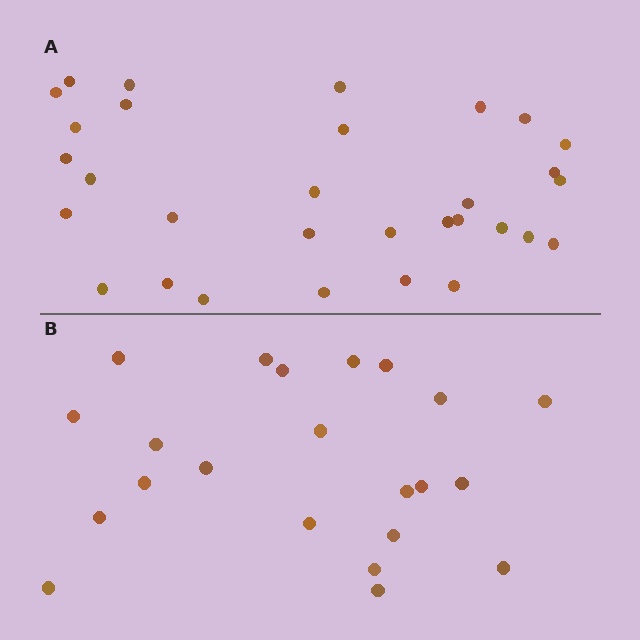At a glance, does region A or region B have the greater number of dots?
Region A (the top region) has more dots.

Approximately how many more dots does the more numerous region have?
Region A has roughly 8 or so more dots than region B.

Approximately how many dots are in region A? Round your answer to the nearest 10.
About 30 dots. (The exact count is 31, which rounds to 30.)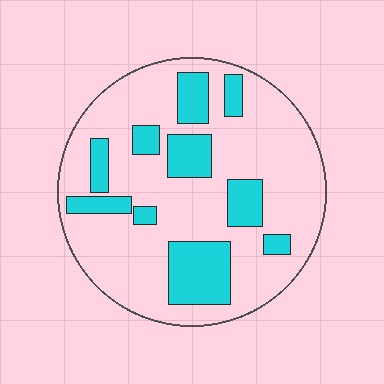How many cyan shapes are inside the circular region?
10.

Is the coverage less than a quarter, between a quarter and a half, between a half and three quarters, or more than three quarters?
Between a quarter and a half.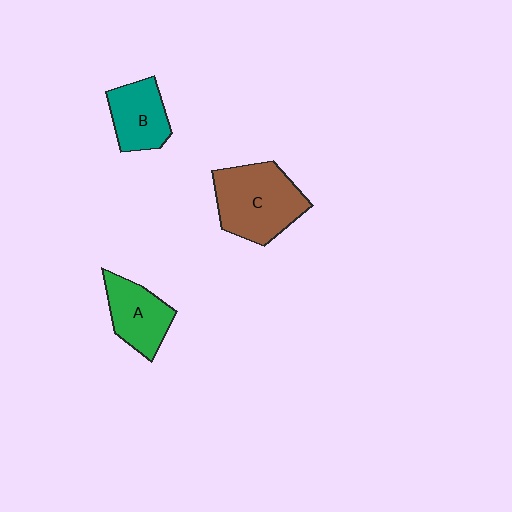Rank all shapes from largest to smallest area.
From largest to smallest: C (brown), A (green), B (teal).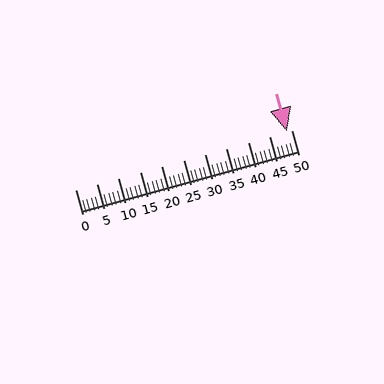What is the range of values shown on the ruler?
The ruler shows values from 0 to 50.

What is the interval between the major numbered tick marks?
The major tick marks are spaced 5 units apart.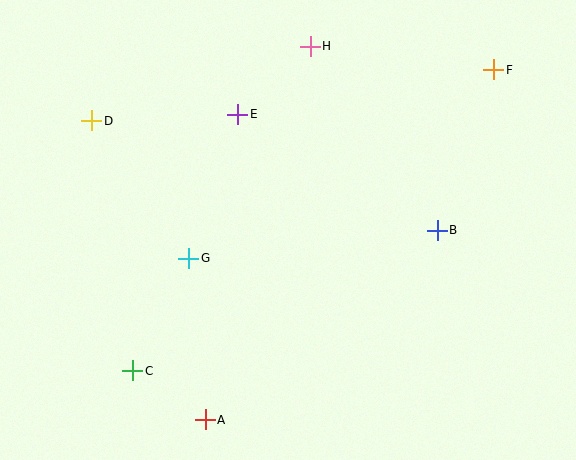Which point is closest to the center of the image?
Point G at (189, 258) is closest to the center.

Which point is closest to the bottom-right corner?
Point B is closest to the bottom-right corner.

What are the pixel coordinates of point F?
Point F is at (494, 70).